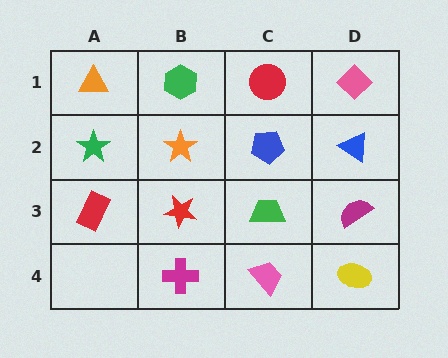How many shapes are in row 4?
3 shapes.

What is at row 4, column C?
A pink trapezoid.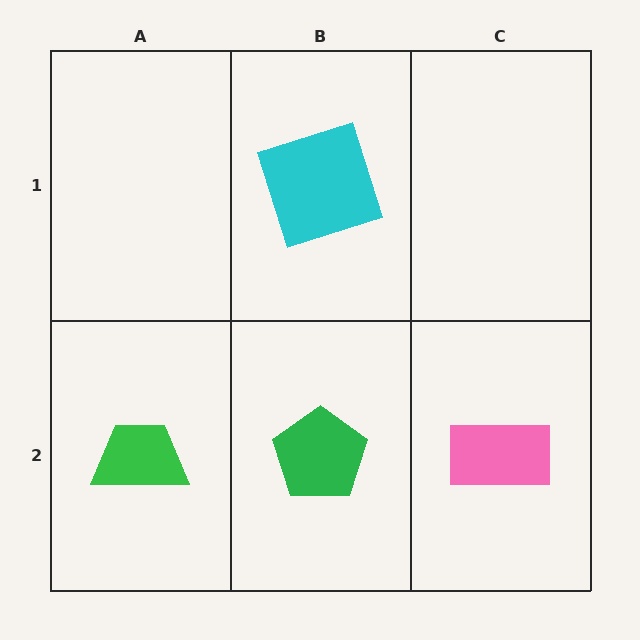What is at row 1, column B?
A cyan square.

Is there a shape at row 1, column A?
No, that cell is empty.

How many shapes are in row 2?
3 shapes.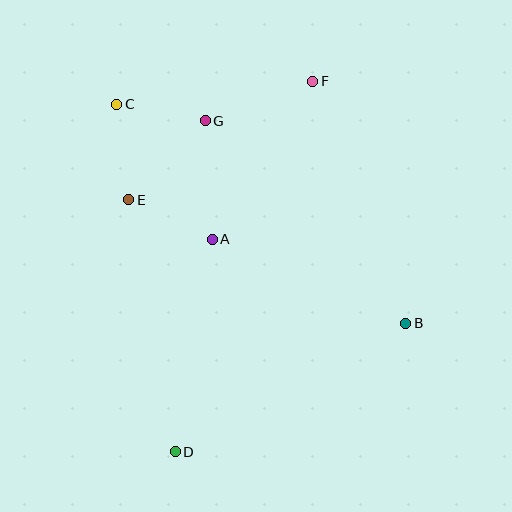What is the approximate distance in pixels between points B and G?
The distance between B and G is approximately 285 pixels.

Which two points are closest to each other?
Points C and G are closest to each other.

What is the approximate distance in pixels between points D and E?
The distance between D and E is approximately 256 pixels.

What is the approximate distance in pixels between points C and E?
The distance between C and E is approximately 96 pixels.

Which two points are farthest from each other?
Points D and F are farthest from each other.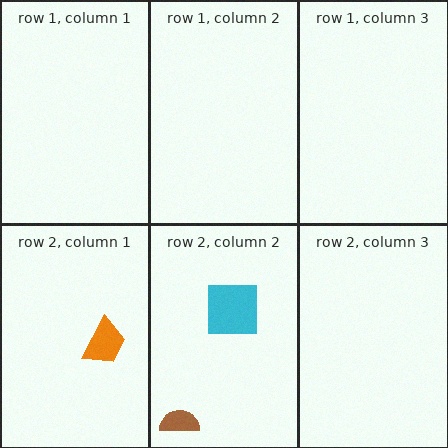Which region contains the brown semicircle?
The row 2, column 2 region.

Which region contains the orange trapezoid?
The row 2, column 1 region.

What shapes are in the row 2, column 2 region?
The brown semicircle, the cyan square.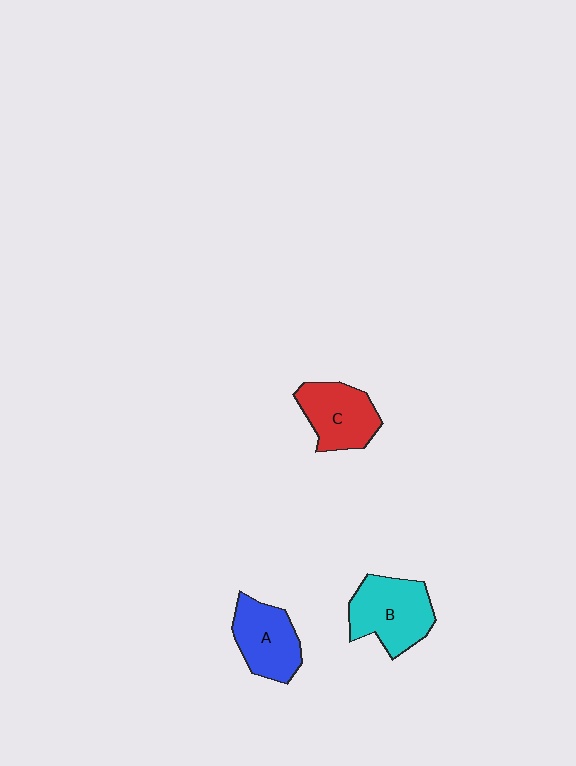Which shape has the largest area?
Shape B (cyan).